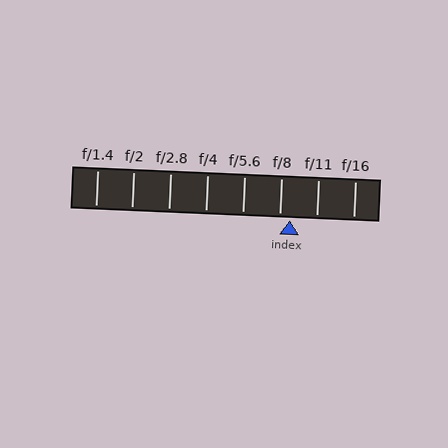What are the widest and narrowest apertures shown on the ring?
The widest aperture shown is f/1.4 and the narrowest is f/16.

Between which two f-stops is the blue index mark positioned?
The index mark is between f/8 and f/11.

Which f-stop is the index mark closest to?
The index mark is closest to f/8.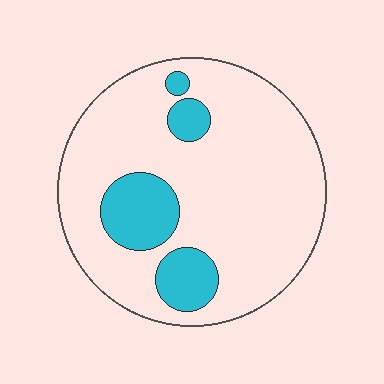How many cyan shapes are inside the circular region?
4.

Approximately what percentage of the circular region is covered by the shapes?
Approximately 20%.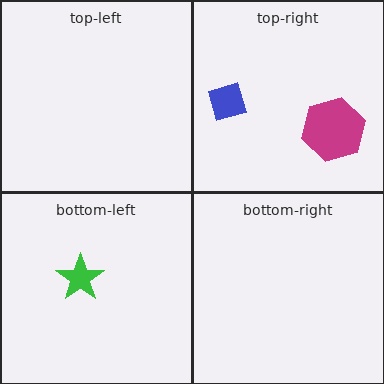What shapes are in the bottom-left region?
The green star.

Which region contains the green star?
The bottom-left region.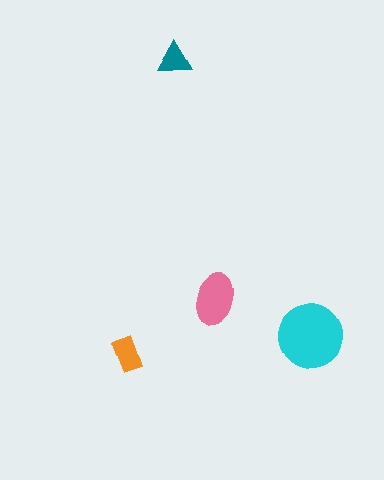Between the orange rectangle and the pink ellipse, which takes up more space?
The pink ellipse.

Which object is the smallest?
The teal triangle.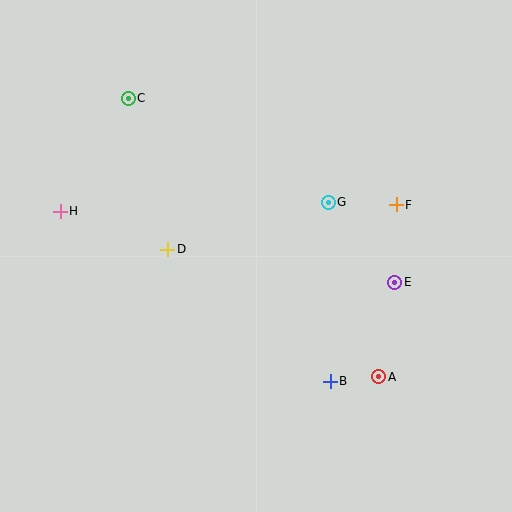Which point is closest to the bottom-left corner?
Point H is closest to the bottom-left corner.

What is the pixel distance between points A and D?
The distance between A and D is 247 pixels.